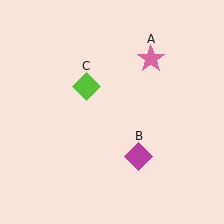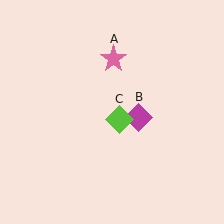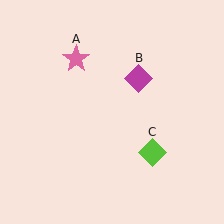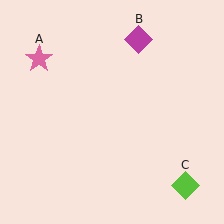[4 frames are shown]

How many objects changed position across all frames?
3 objects changed position: pink star (object A), magenta diamond (object B), lime diamond (object C).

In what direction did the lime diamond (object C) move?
The lime diamond (object C) moved down and to the right.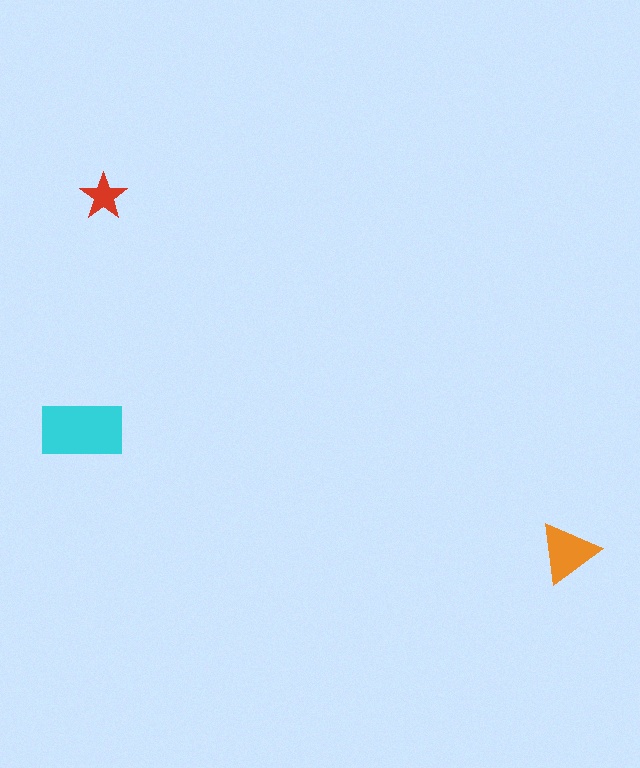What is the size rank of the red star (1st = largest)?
3rd.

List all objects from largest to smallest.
The cyan rectangle, the orange triangle, the red star.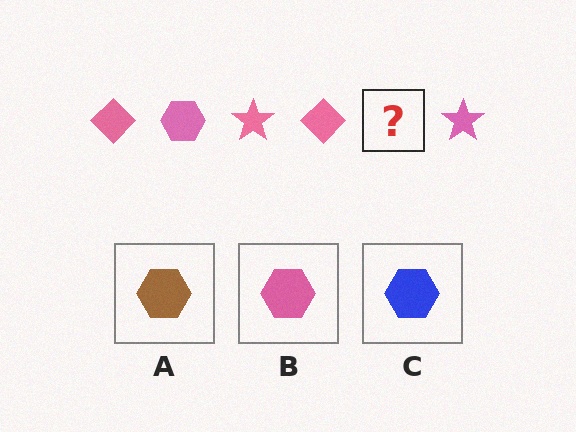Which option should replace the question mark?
Option B.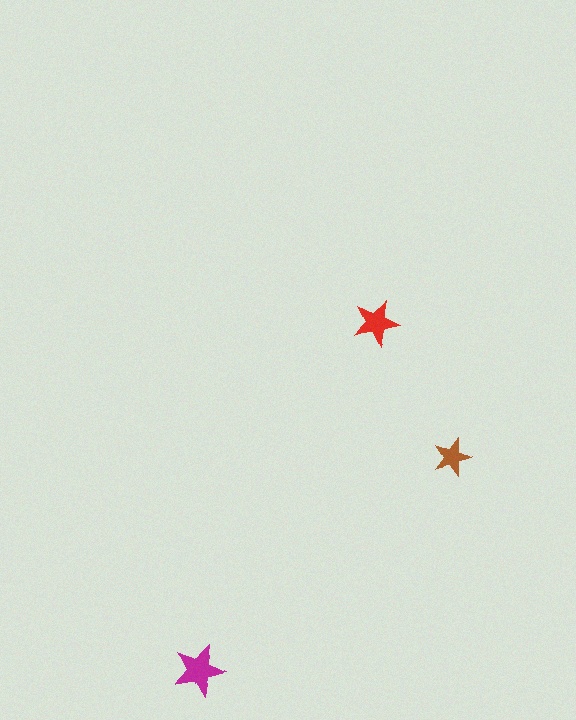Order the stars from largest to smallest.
the magenta one, the red one, the brown one.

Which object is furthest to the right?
The brown star is rightmost.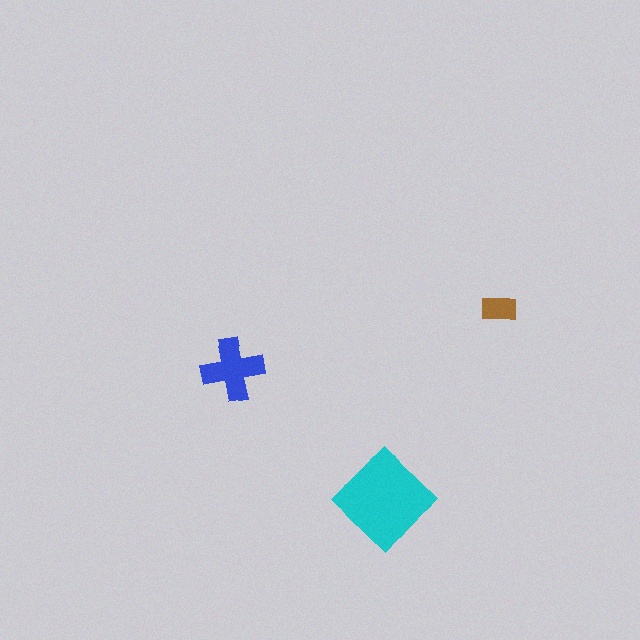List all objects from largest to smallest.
The cyan diamond, the blue cross, the brown rectangle.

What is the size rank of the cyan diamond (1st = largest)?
1st.